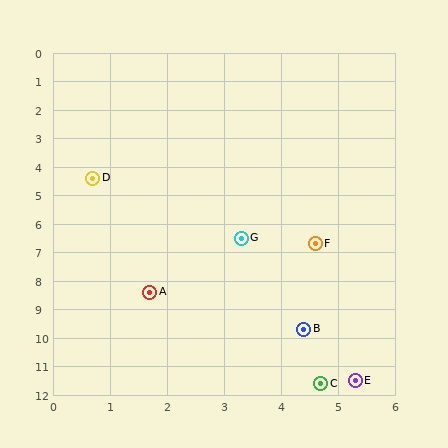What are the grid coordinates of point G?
Point G is at approximately (3.3, 6.5).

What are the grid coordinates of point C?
Point C is at approximately (4.7, 11.6).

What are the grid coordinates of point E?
Point E is at approximately (5.3, 11.5).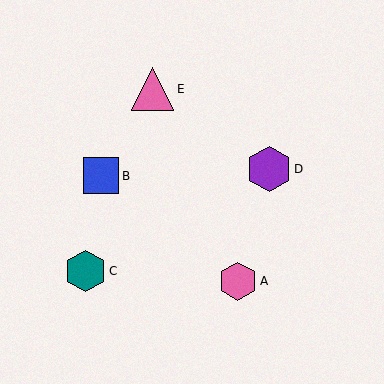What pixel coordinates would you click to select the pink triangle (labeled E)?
Click at (153, 89) to select the pink triangle E.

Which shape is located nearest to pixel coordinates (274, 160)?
The purple hexagon (labeled D) at (269, 169) is nearest to that location.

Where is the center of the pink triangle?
The center of the pink triangle is at (153, 89).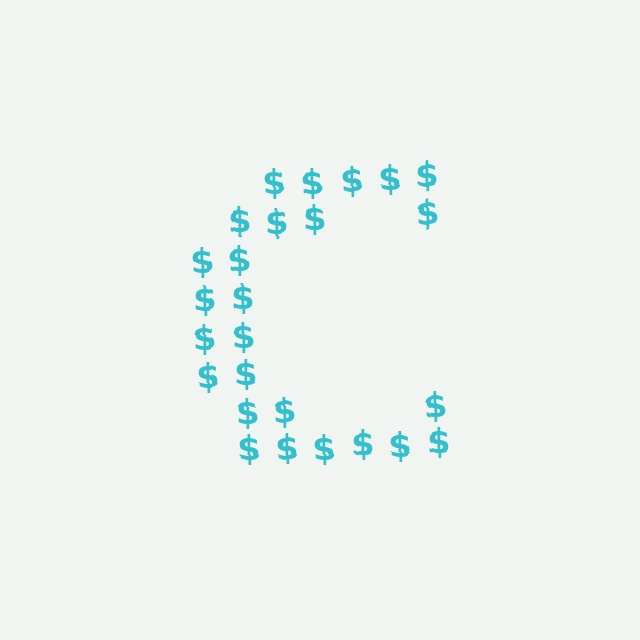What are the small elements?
The small elements are dollar signs.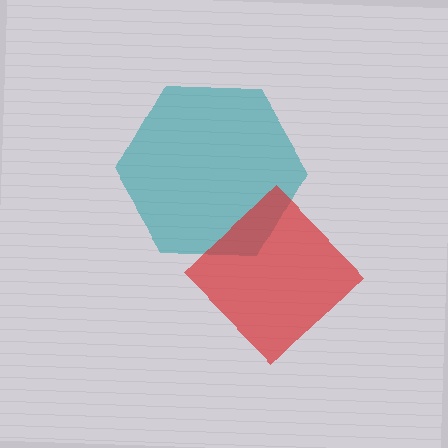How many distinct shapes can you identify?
There are 2 distinct shapes: a teal hexagon, a red diamond.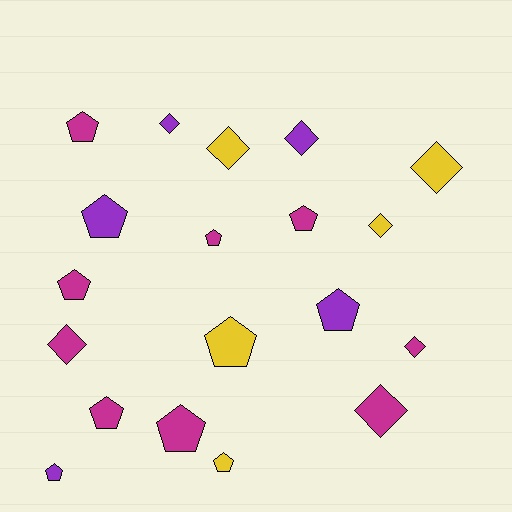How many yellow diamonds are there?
There are 3 yellow diamonds.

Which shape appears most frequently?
Pentagon, with 11 objects.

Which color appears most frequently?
Magenta, with 9 objects.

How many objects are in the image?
There are 19 objects.